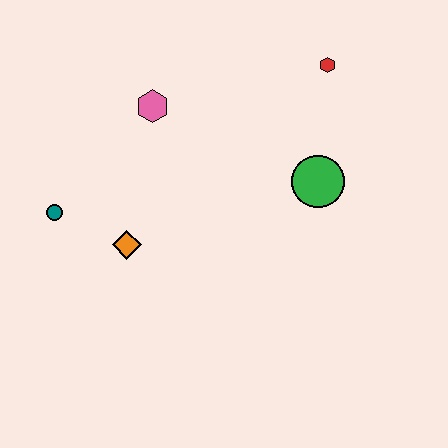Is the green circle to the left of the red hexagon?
Yes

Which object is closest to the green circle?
The red hexagon is closest to the green circle.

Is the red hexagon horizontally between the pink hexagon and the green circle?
No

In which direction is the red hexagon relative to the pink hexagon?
The red hexagon is to the right of the pink hexagon.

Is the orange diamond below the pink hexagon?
Yes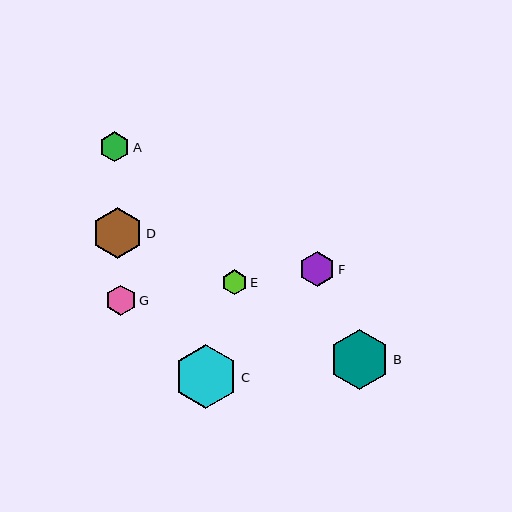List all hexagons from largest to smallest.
From largest to smallest: C, B, D, F, A, G, E.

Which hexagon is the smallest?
Hexagon E is the smallest with a size of approximately 25 pixels.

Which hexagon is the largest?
Hexagon C is the largest with a size of approximately 64 pixels.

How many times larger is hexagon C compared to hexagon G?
Hexagon C is approximately 2.1 times the size of hexagon G.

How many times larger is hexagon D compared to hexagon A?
Hexagon D is approximately 1.7 times the size of hexagon A.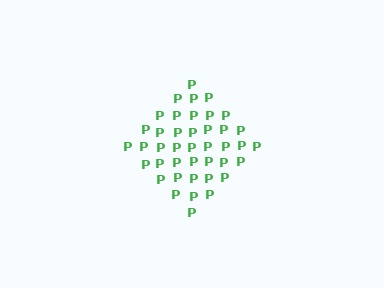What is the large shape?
The large shape is a diamond.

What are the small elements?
The small elements are letter P's.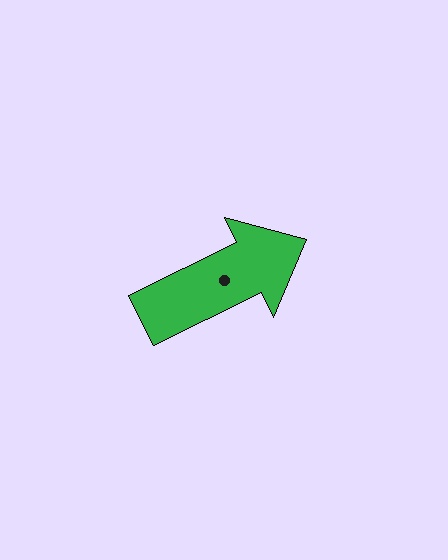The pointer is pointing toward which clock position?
Roughly 2 o'clock.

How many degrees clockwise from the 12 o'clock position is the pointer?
Approximately 64 degrees.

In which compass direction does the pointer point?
Northeast.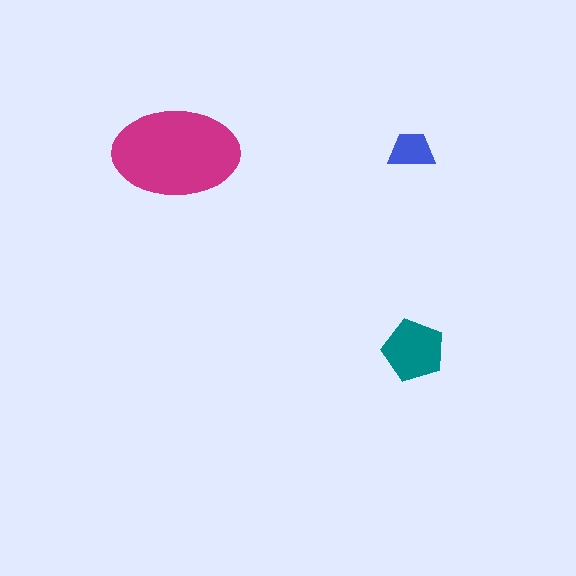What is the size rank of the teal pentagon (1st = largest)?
2nd.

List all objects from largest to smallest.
The magenta ellipse, the teal pentagon, the blue trapezoid.